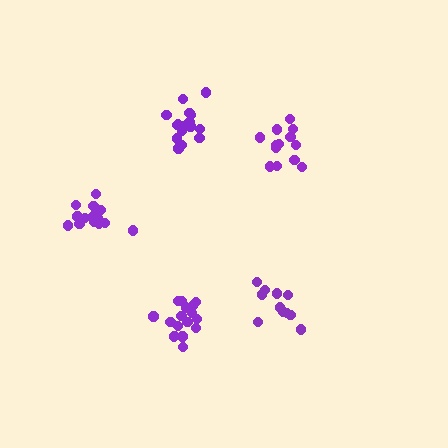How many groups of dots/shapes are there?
There are 5 groups.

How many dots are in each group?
Group 1: 13 dots, Group 2: 11 dots, Group 3: 17 dots, Group 4: 16 dots, Group 5: 14 dots (71 total).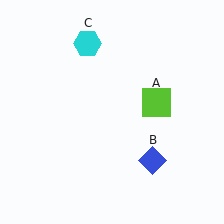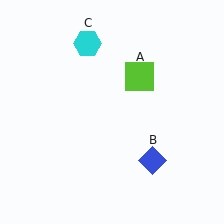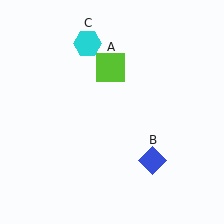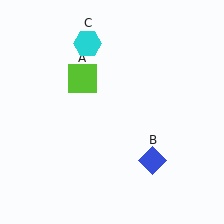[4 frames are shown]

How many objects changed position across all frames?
1 object changed position: lime square (object A).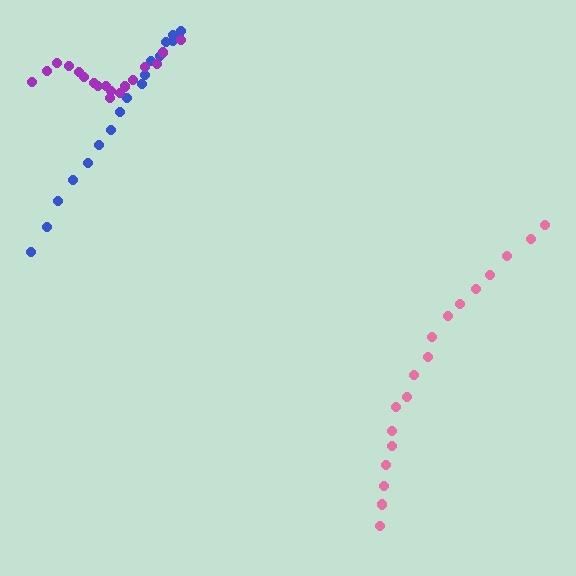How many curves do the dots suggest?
There are 3 distinct paths.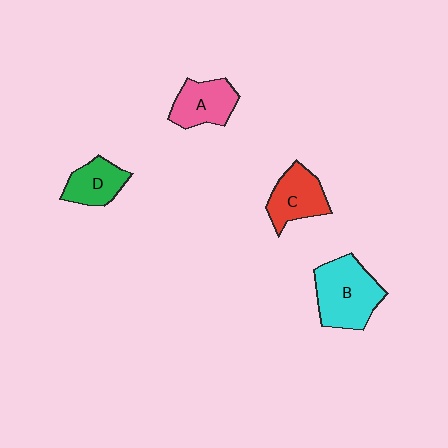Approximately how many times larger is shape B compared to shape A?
Approximately 1.5 times.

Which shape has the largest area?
Shape B (cyan).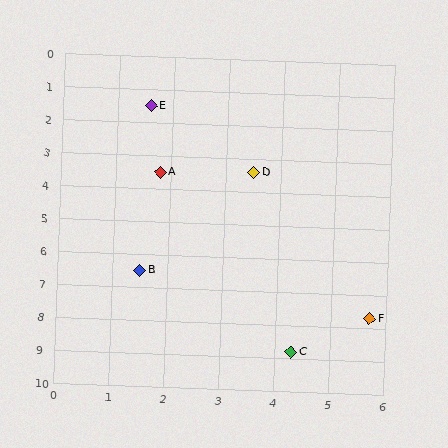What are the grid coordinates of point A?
Point A is at approximately (1.8, 3.5).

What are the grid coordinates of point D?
Point D is at approximately (3.5, 3.4).